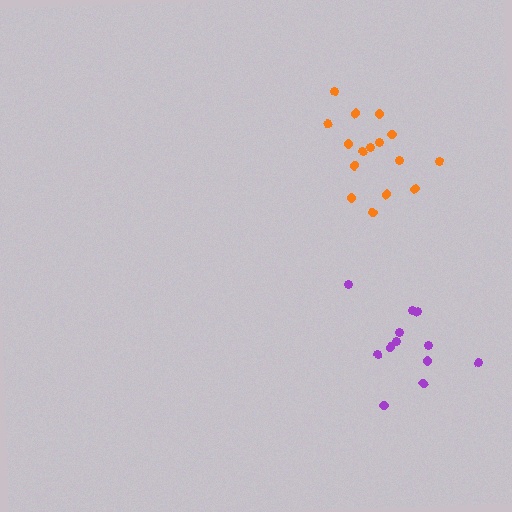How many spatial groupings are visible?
There are 2 spatial groupings.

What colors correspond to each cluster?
The clusters are colored: purple, orange.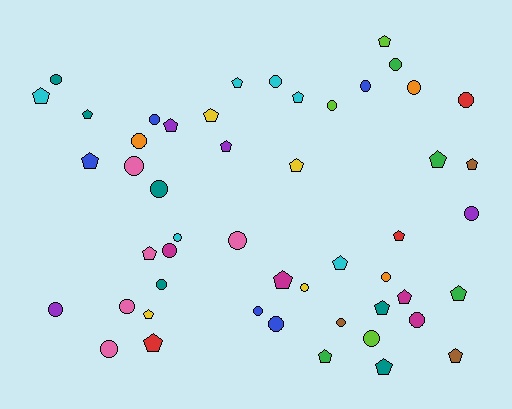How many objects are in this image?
There are 50 objects.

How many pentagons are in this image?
There are 24 pentagons.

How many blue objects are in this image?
There are 5 blue objects.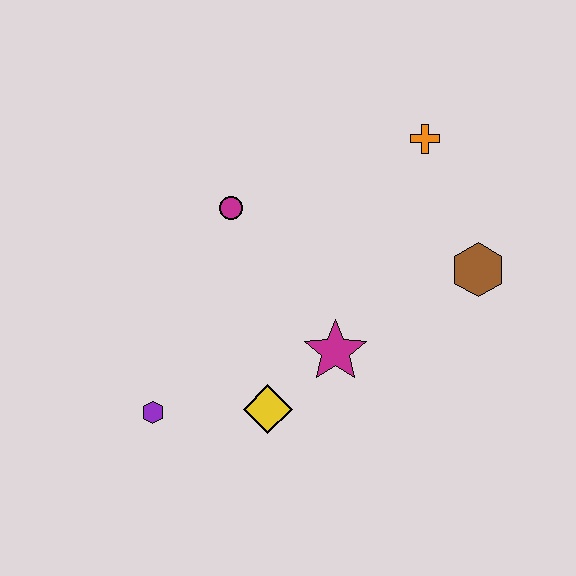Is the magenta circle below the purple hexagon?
No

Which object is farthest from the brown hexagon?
The purple hexagon is farthest from the brown hexagon.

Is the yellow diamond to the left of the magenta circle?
No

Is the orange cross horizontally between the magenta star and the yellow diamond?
No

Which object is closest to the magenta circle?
The magenta star is closest to the magenta circle.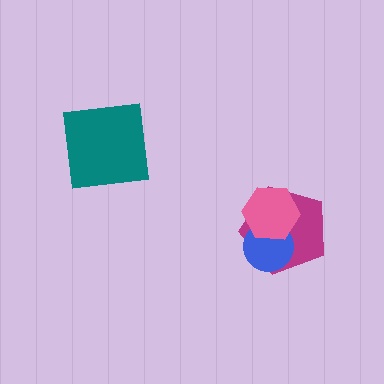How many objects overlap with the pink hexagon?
2 objects overlap with the pink hexagon.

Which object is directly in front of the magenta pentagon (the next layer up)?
The blue circle is directly in front of the magenta pentagon.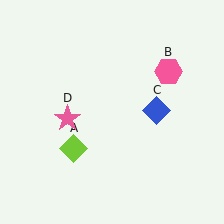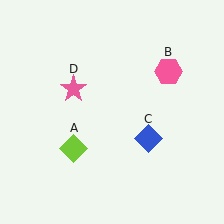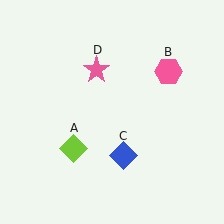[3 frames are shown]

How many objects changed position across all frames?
2 objects changed position: blue diamond (object C), pink star (object D).